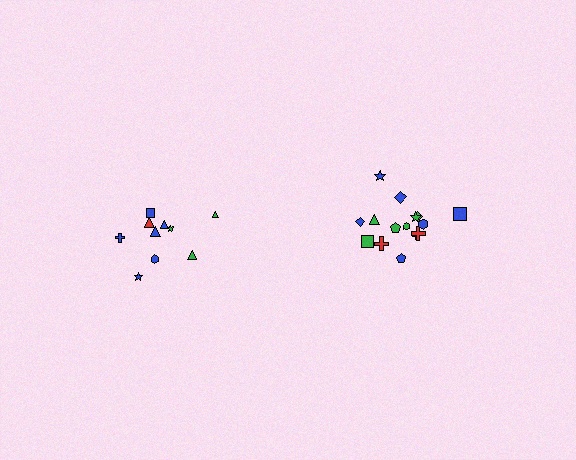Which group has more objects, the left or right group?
The right group.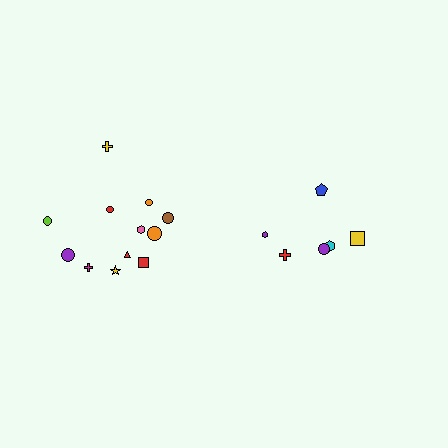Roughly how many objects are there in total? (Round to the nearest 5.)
Roughly 20 objects in total.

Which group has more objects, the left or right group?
The left group.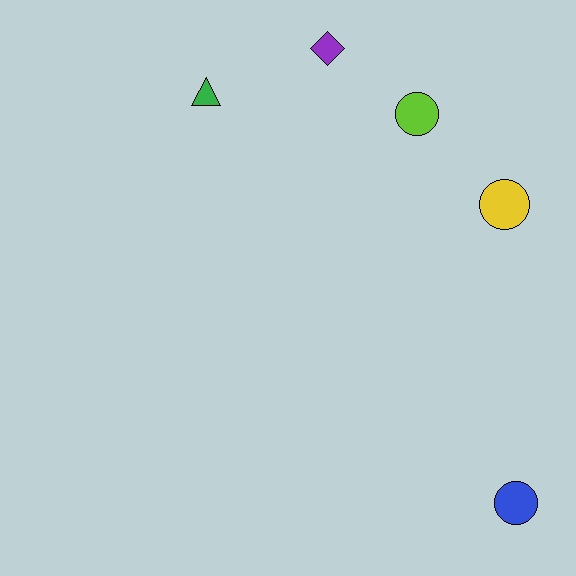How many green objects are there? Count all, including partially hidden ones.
There is 1 green object.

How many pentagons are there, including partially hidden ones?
There are no pentagons.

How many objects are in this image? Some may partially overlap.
There are 5 objects.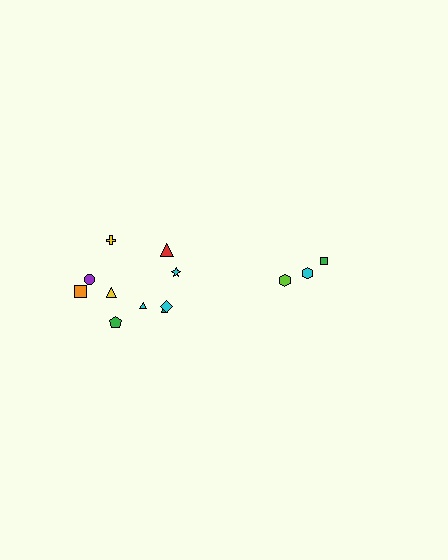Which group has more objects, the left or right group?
The left group.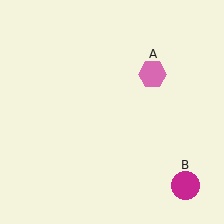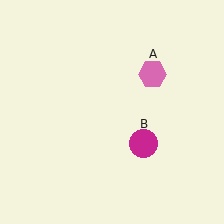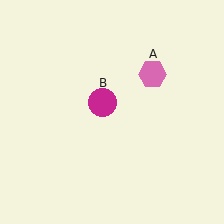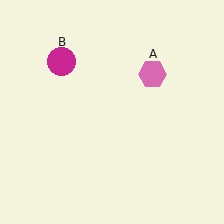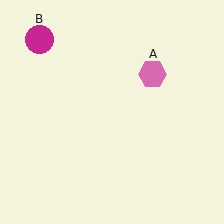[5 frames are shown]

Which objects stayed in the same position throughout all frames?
Pink hexagon (object A) remained stationary.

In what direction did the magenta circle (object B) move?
The magenta circle (object B) moved up and to the left.